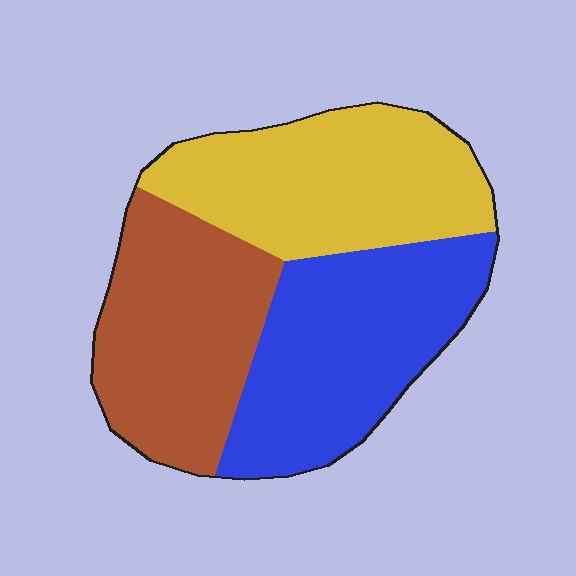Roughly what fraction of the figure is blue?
Blue covers around 35% of the figure.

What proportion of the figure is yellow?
Yellow covers roughly 35% of the figure.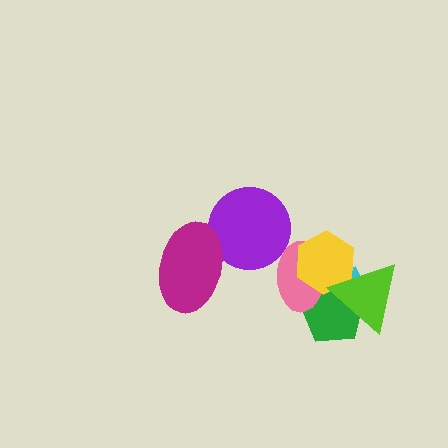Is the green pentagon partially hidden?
Yes, it is partially covered by another shape.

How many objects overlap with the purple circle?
1 object overlaps with the purple circle.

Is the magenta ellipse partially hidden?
No, no other shape covers it.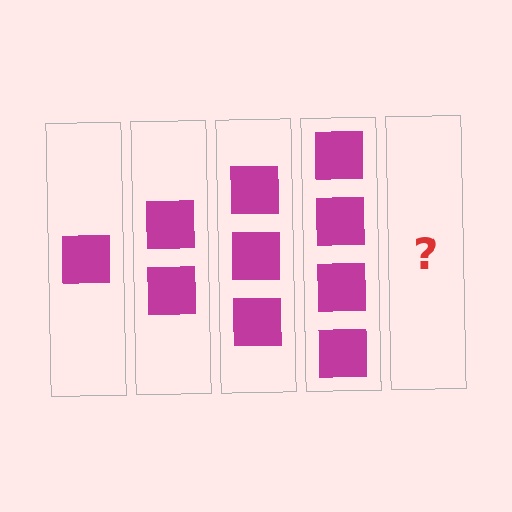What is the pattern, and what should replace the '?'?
The pattern is that each step adds one more square. The '?' should be 5 squares.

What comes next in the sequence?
The next element should be 5 squares.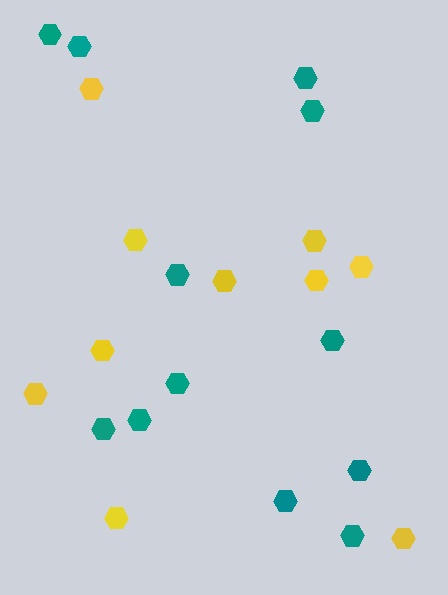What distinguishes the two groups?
There are 2 groups: one group of teal hexagons (12) and one group of yellow hexagons (10).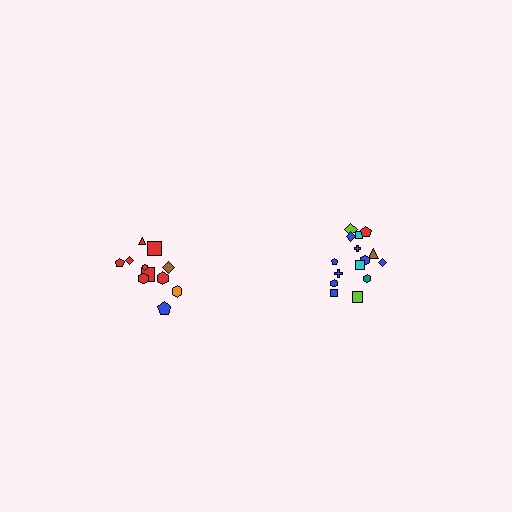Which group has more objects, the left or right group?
The right group.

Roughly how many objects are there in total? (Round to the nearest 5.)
Roughly 25 objects in total.